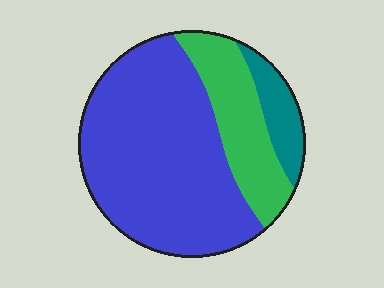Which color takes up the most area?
Blue, at roughly 65%.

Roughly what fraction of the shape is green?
Green covers about 25% of the shape.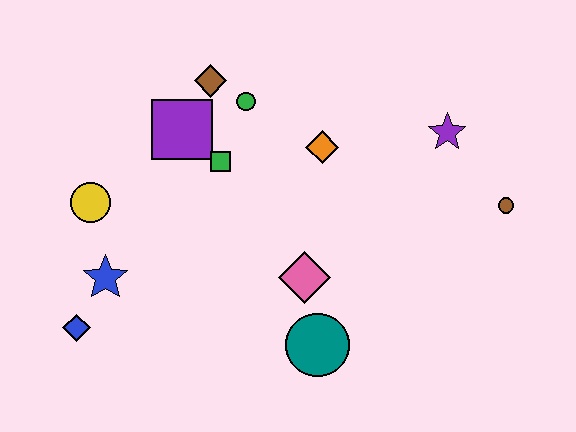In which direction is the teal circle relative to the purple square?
The teal circle is below the purple square.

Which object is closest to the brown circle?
The purple star is closest to the brown circle.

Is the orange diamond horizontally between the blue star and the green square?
No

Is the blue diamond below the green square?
Yes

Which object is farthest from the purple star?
The blue diamond is farthest from the purple star.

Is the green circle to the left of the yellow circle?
No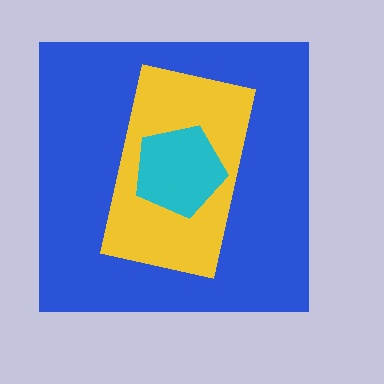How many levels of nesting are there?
3.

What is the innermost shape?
The cyan pentagon.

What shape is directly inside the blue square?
The yellow rectangle.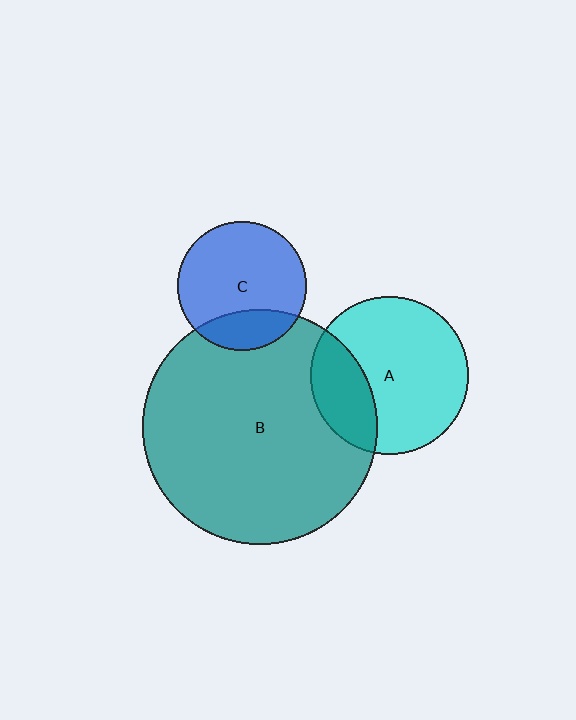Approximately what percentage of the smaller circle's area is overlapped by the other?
Approximately 20%.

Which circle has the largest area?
Circle B (teal).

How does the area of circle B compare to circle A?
Approximately 2.2 times.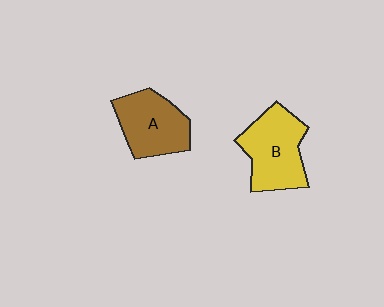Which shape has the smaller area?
Shape A (brown).